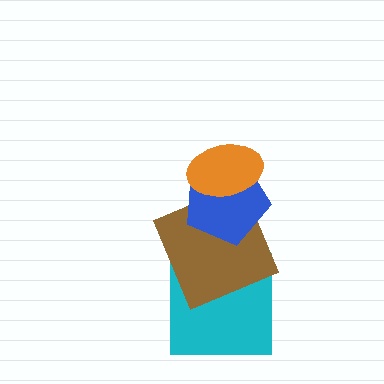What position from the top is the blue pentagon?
The blue pentagon is 2nd from the top.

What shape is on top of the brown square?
The blue pentagon is on top of the brown square.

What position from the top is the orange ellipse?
The orange ellipse is 1st from the top.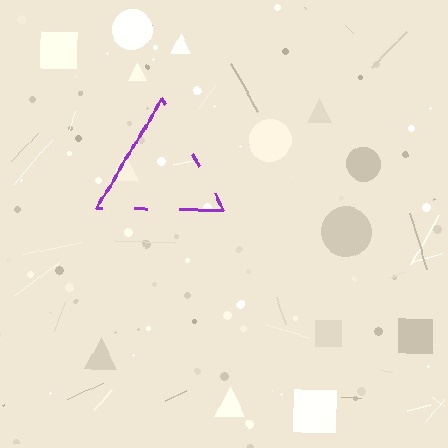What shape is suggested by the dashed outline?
The dashed outline suggests a triangle.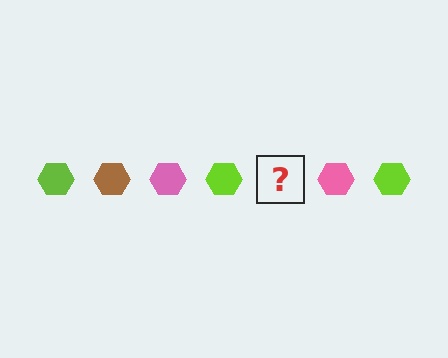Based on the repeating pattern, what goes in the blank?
The blank should be a brown hexagon.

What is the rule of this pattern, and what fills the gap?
The rule is that the pattern cycles through lime, brown, pink hexagons. The gap should be filled with a brown hexagon.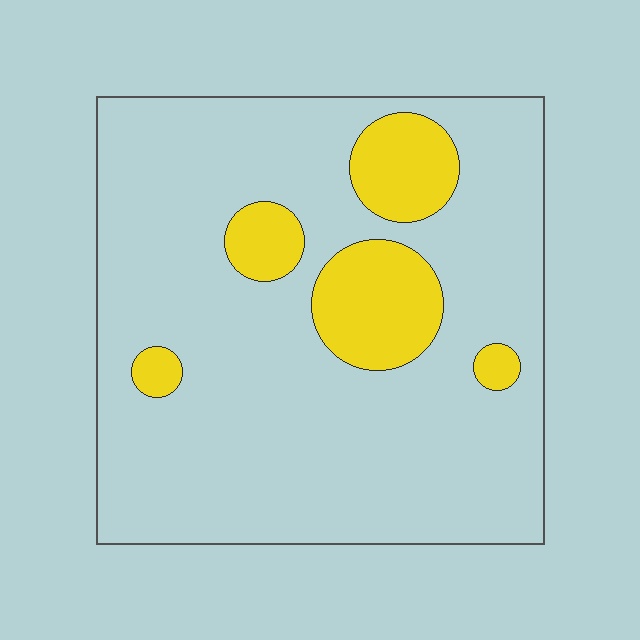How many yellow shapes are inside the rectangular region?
5.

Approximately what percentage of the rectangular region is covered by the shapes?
Approximately 15%.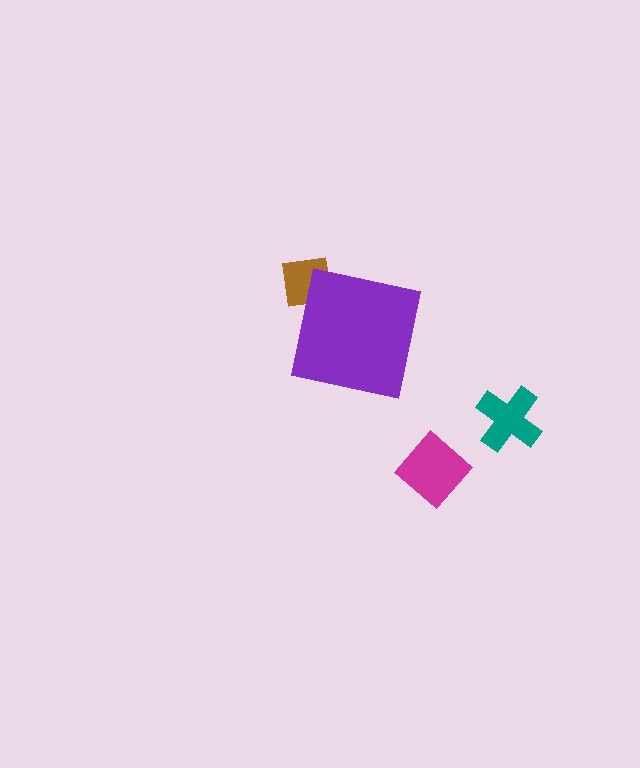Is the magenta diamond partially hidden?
No, the magenta diamond is fully visible.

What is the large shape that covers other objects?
A purple square.